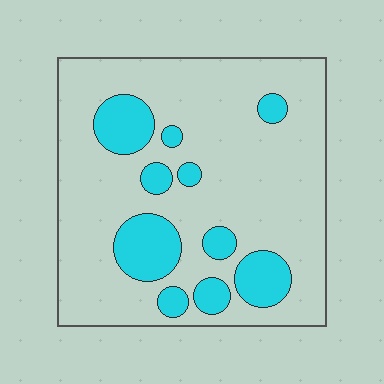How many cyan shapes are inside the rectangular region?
10.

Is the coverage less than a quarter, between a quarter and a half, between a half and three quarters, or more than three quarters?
Less than a quarter.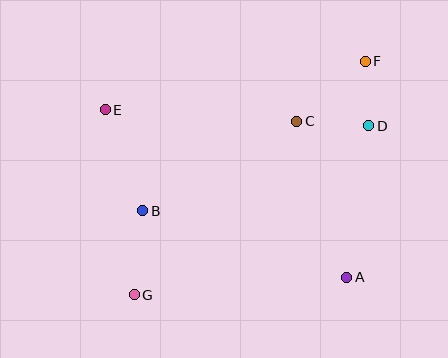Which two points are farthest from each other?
Points F and G are farthest from each other.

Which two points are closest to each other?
Points D and F are closest to each other.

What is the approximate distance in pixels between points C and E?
The distance between C and E is approximately 192 pixels.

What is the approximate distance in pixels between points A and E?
The distance between A and E is approximately 294 pixels.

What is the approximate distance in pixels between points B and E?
The distance between B and E is approximately 108 pixels.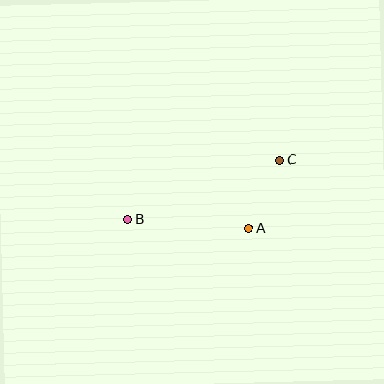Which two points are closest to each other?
Points A and C are closest to each other.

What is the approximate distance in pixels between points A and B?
The distance between A and B is approximately 122 pixels.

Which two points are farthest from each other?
Points B and C are farthest from each other.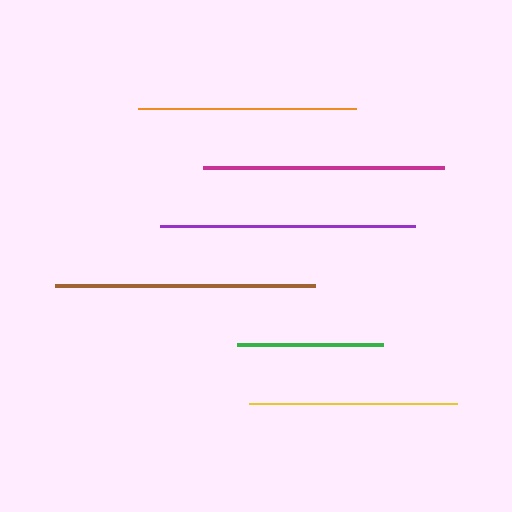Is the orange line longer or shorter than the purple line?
The purple line is longer than the orange line.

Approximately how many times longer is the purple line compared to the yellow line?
The purple line is approximately 1.2 times the length of the yellow line.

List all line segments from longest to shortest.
From longest to shortest: brown, purple, magenta, orange, yellow, green.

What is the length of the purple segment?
The purple segment is approximately 256 pixels long.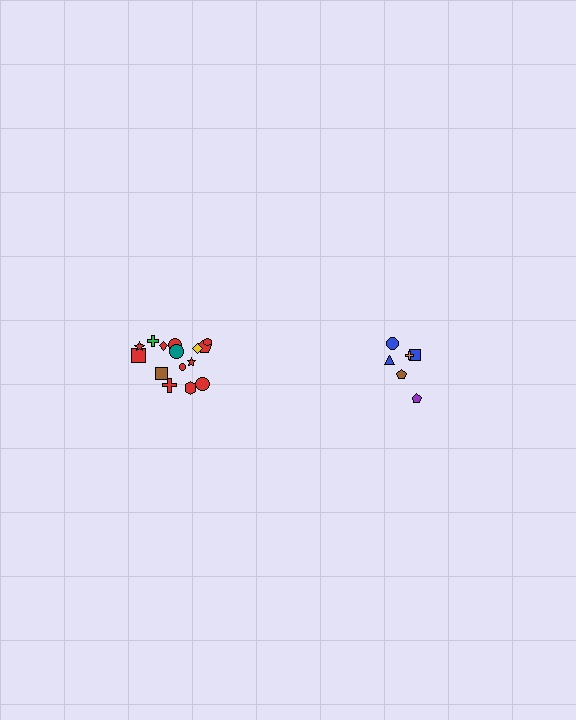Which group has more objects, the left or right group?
The left group.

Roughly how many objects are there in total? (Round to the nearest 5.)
Roughly 20 objects in total.